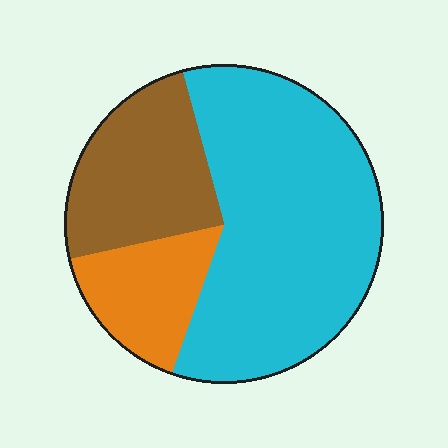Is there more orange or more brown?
Brown.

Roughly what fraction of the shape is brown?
Brown takes up about one quarter (1/4) of the shape.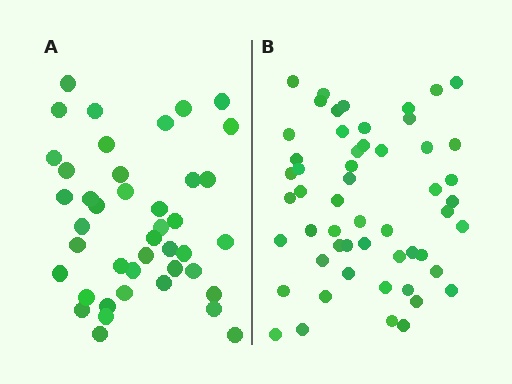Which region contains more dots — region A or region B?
Region B (the right region) has more dots.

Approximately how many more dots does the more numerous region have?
Region B has roughly 12 or so more dots than region A.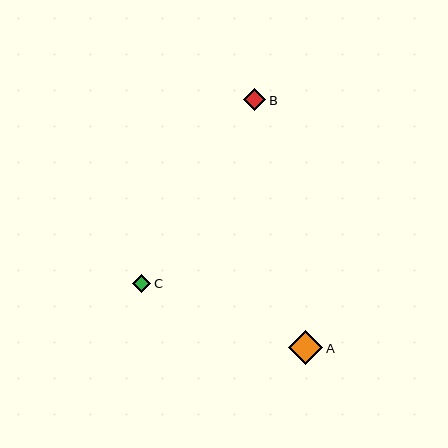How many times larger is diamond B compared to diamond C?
Diamond B is approximately 1.2 times the size of diamond C.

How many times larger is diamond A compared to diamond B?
Diamond A is approximately 1.6 times the size of diamond B.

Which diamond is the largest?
Diamond A is the largest with a size of approximately 35 pixels.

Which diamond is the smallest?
Diamond C is the smallest with a size of approximately 18 pixels.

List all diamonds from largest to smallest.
From largest to smallest: A, B, C.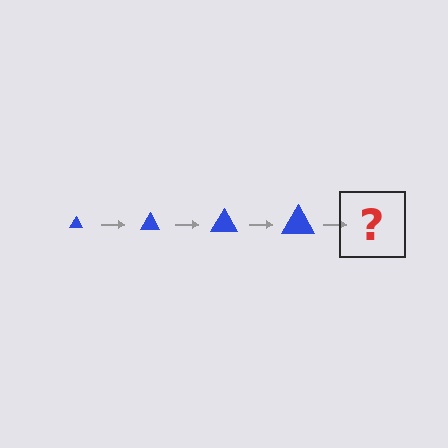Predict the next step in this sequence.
The next step is a blue triangle, larger than the previous one.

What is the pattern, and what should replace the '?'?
The pattern is that the triangle gets progressively larger each step. The '?' should be a blue triangle, larger than the previous one.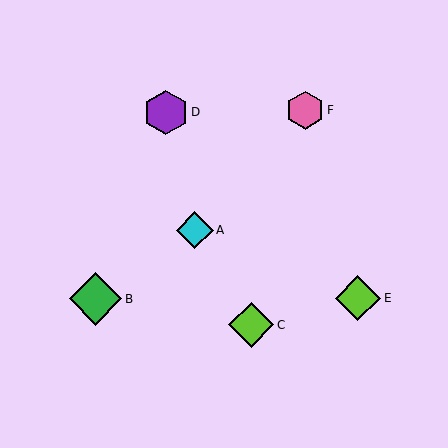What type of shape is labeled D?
Shape D is a purple hexagon.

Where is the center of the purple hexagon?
The center of the purple hexagon is at (166, 112).